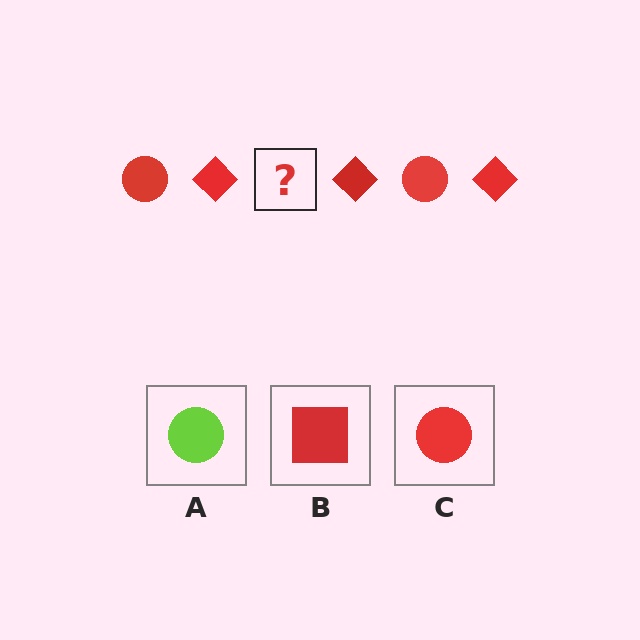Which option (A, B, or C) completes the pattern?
C.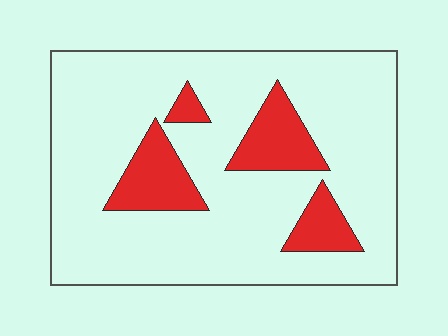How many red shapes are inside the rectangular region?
4.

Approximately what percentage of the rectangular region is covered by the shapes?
Approximately 15%.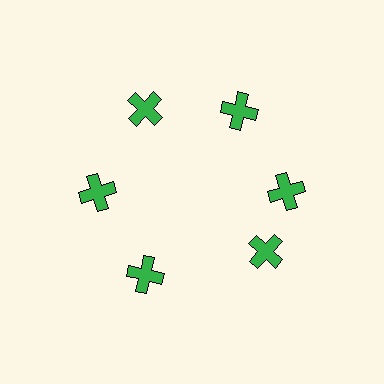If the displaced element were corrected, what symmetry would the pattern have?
It would have 6-fold rotational symmetry — the pattern would map onto itself every 60 degrees.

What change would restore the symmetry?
The symmetry would be restored by rotating it back into even spacing with its neighbors so that all 6 crosses sit at equal angles and equal distance from the center.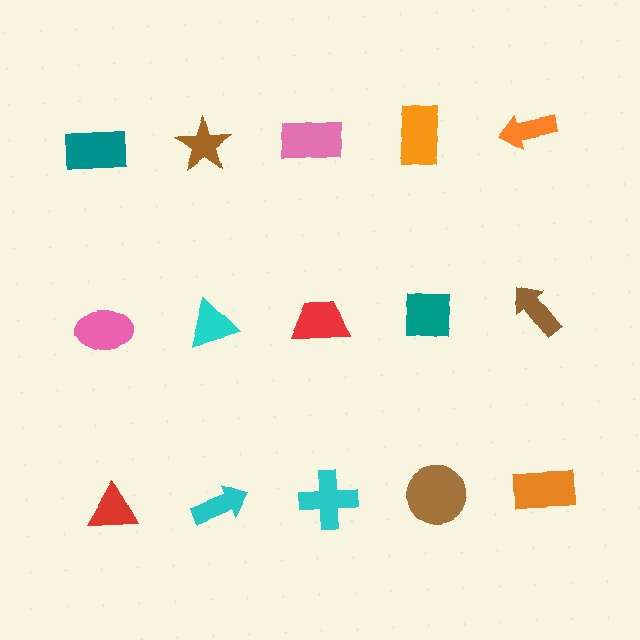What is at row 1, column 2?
A brown star.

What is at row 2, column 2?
A cyan triangle.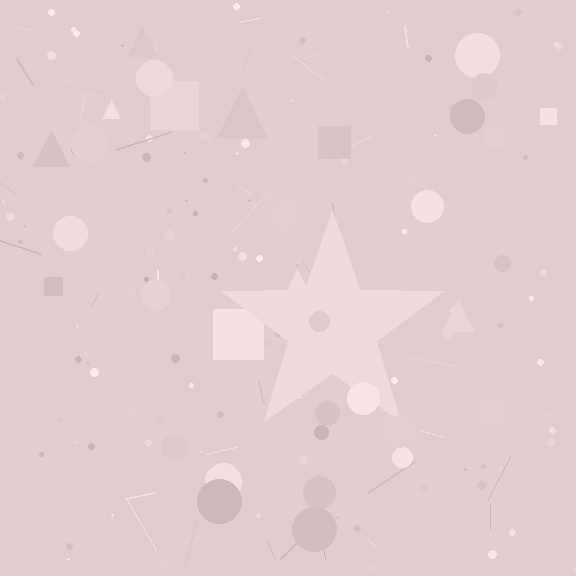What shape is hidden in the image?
A star is hidden in the image.